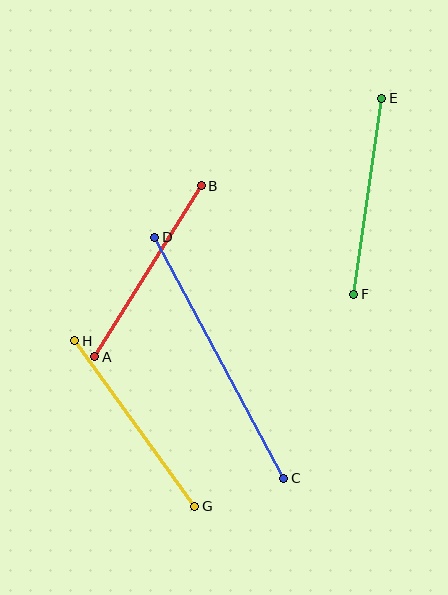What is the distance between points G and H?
The distance is approximately 205 pixels.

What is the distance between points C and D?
The distance is approximately 274 pixels.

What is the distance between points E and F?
The distance is approximately 198 pixels.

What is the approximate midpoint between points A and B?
The midpoint is at approximately (148, 271) pixels.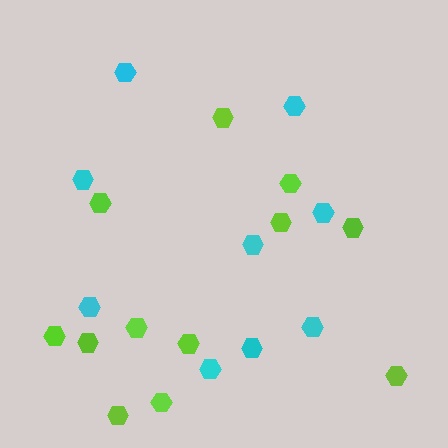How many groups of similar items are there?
There are 2 groups: one group of cyan hexagons (9) and one group of lime hexagons (12).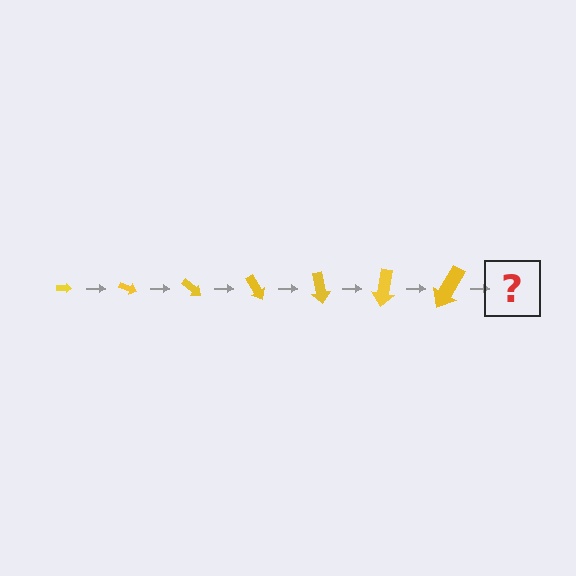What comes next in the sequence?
The next element should be an arrow, larger than the previous one and rotated 140 degrees from the start.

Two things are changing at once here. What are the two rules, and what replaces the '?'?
The two rules are that the arrow grows larger each step and it rotates 20 degrees each step. The '?' should be an arrow, larger than the previous one and rotated 140 degrees from the start.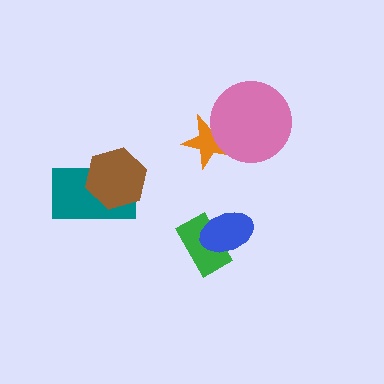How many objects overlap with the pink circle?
1 object overlaps with the pink circle.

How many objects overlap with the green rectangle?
1 object overlaps with the green rectangle.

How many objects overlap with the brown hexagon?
1 object overlaps with the brown hexagon.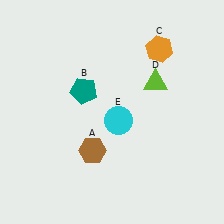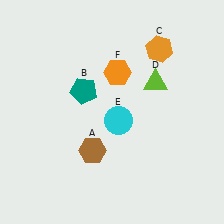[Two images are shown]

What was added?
An orange hexagon (F) was added in Image 2.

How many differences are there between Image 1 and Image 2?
There is 1 difference between the two images.